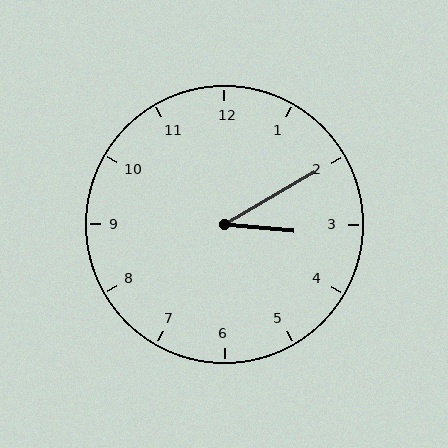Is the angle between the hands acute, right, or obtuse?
It is acute.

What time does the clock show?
3:10.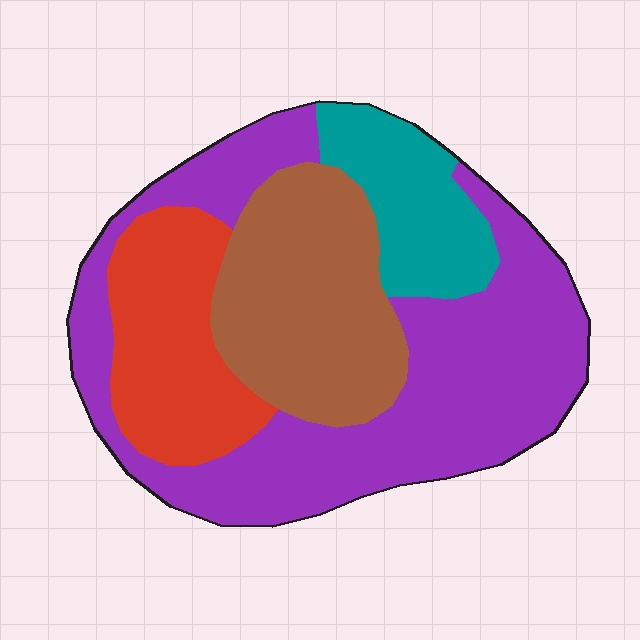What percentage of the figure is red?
Red takes up about one sixth (1/6) of the figure.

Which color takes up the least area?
Teal, at roughly 15%.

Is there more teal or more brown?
Brown.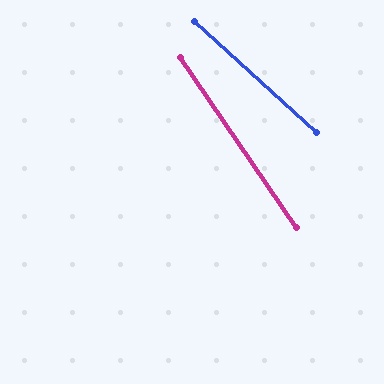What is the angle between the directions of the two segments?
Approximately 14 degrees.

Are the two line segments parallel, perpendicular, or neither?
Neither parallel nor perpendicular — they differ by about 14°.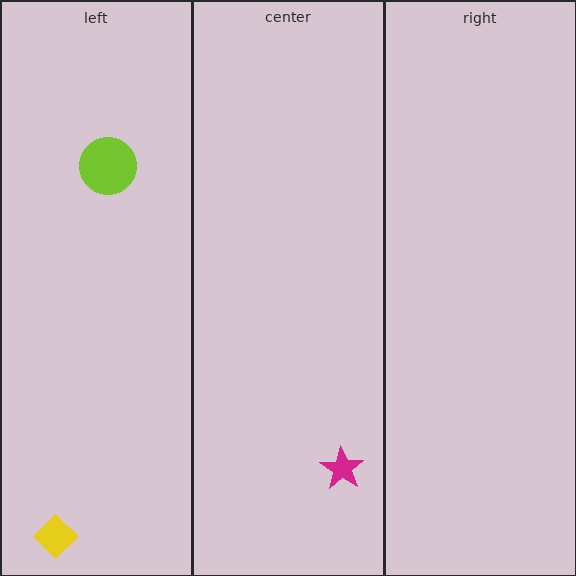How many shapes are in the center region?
1.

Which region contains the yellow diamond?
The left region.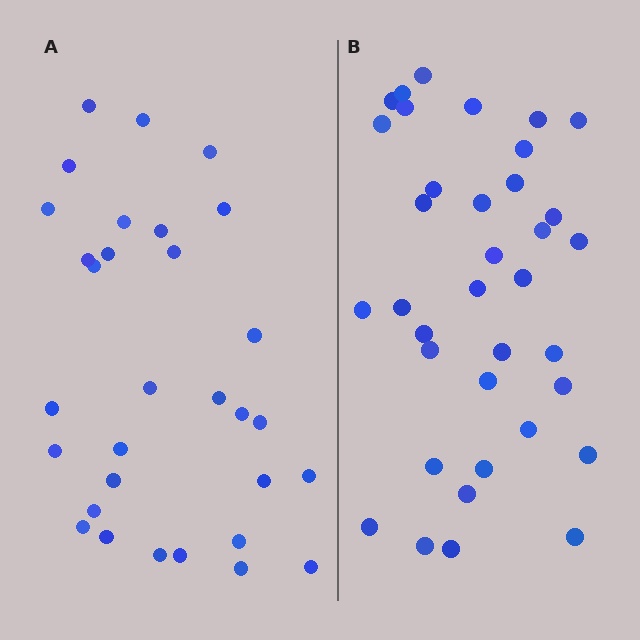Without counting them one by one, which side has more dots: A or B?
Region B (the right region) has more dots.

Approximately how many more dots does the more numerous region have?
Region B has about 5 more dots than region A.